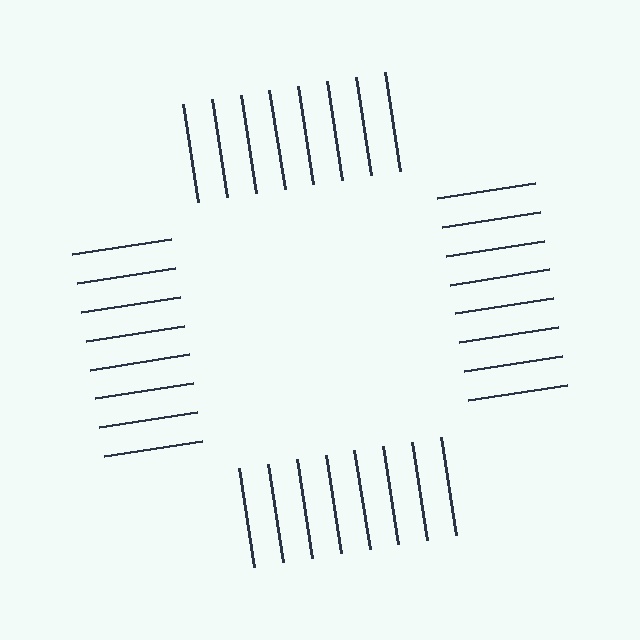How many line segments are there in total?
32 — 8 along each of the 4 edges.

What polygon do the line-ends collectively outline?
An illusory square — the line segments terminate on its edges but no continuous stroke is drawn.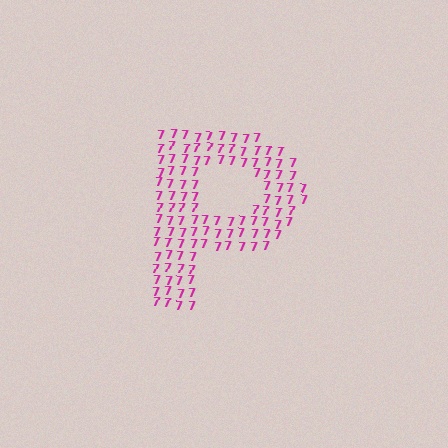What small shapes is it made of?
It is made of small digit 7's.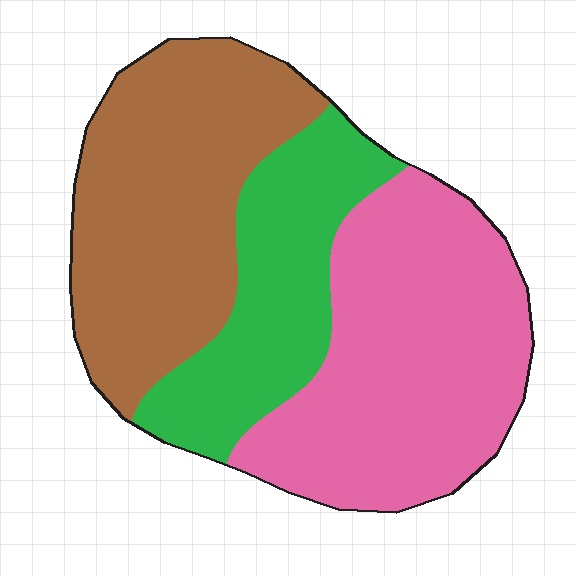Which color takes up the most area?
Pink, at roughly 40%.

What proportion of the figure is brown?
Brown covers about 35% of the figure.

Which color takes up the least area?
Green, at roughly 25%.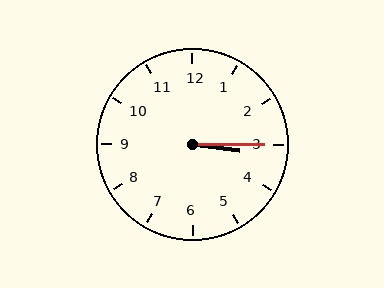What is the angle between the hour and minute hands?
Approximately 8 degrees.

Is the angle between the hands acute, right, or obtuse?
It is acute.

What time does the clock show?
3:15.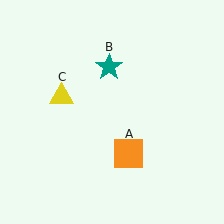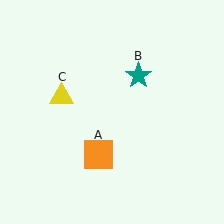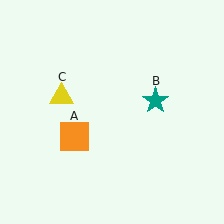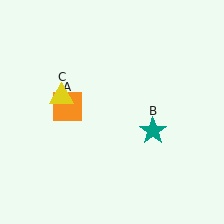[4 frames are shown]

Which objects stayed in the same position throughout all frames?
Yellow triangle (object C) remained stationary.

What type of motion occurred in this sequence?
The orange square (object A), teal star (object B) rotated clockwise around the center of the scene.